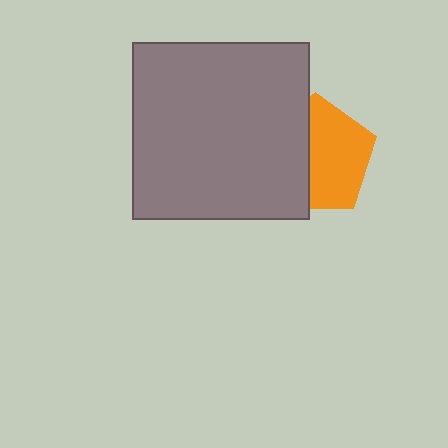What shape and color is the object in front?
The object in front is a gray square.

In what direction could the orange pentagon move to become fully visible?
The orange pentagon could move right. That would shift it out from behind the gray square entirely.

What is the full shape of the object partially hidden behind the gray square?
The partially hidden object is an orange pentagon.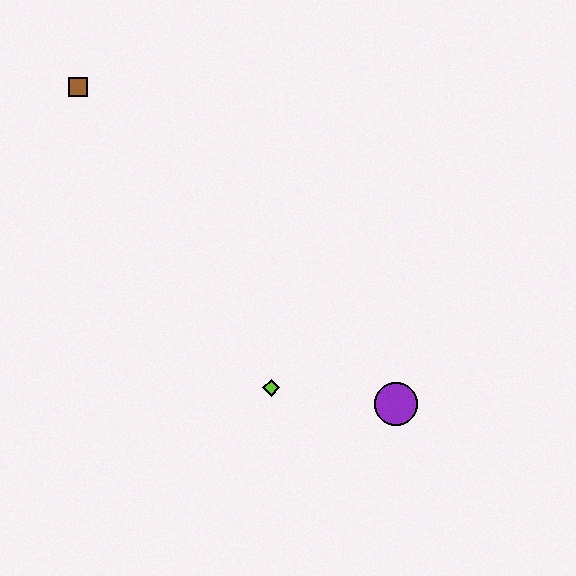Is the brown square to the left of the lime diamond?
Yes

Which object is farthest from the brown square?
The purple circle is farthest from the brown square.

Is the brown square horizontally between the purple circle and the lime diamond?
No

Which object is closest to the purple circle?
The lime diamond is closest to the purple circle.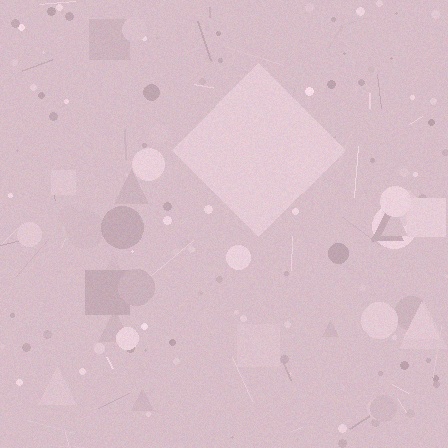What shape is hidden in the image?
A diamond is hidden in the image.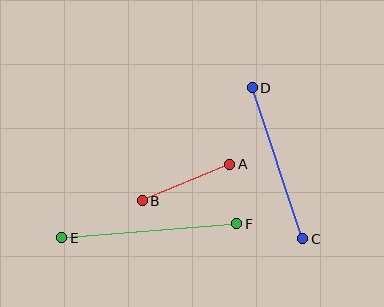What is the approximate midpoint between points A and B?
The midpoint is at approximately (186, 182) pixels.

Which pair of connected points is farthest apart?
Points E and F are farthest apart.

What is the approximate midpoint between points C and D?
The midpoint is at approximately (277, 163) pixels.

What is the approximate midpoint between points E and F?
The midpoint is at approximately (149, 231) pixels.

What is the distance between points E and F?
The distance is approximately 176 pixels.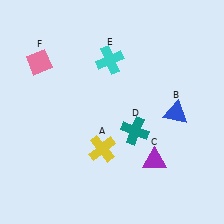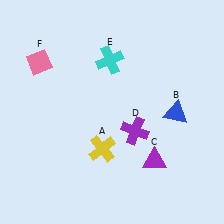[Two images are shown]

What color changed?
The cross (D) changed from teal in Image 1 to purple in Image 2.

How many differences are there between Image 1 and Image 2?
There is 1 difference between the two images.